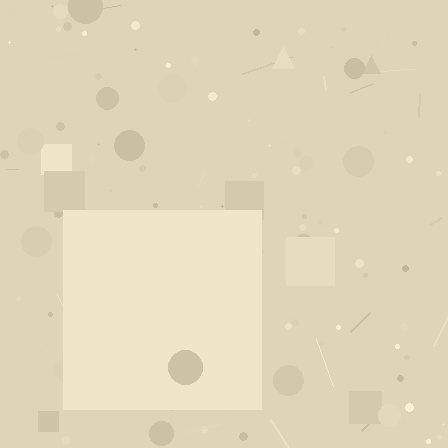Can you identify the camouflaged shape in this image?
The camouflaged shape is a square.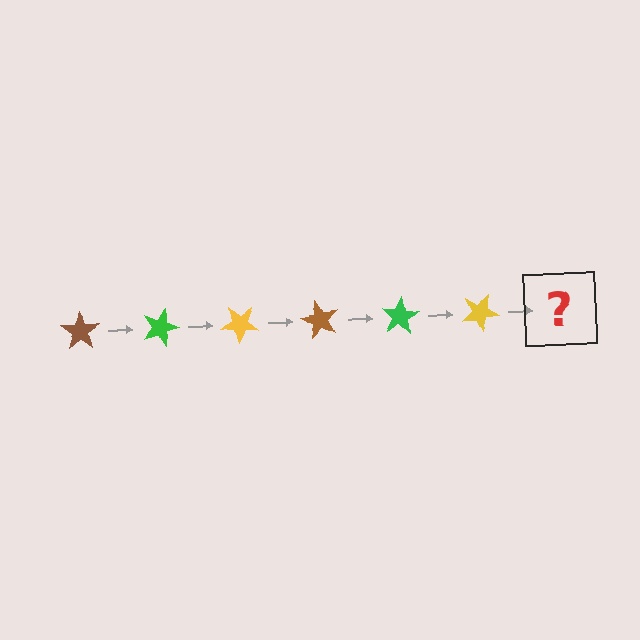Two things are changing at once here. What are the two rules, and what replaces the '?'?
The two rules are that it rotates 20 degrees each step and the color cycles through brown, green, and yellow. The '?' should be a brown star, rotated 120 degrees from the start.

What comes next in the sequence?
The next element should be a brown star, rotated 120 degrees from the start.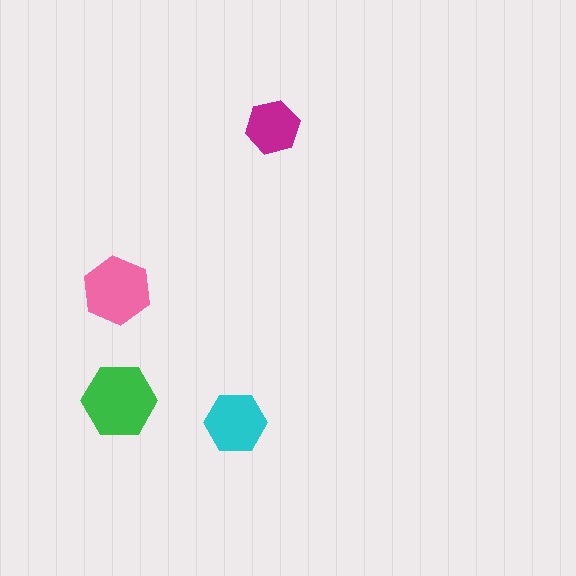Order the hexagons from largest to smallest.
the green one, the pink one, the cyan one, the magenta one.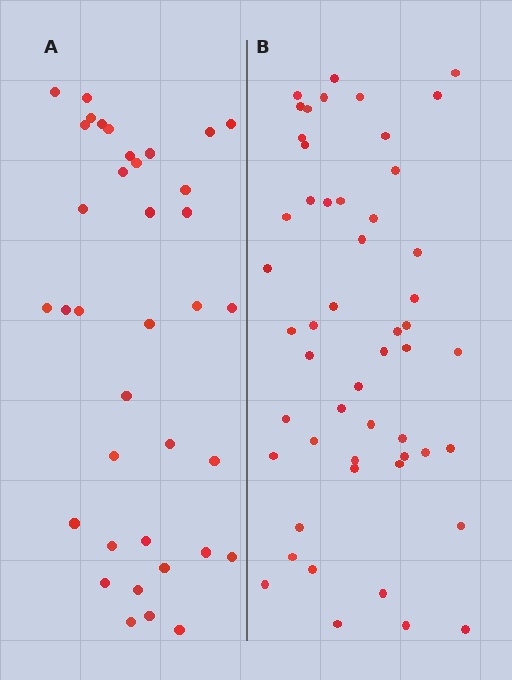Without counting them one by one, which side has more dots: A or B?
Region B (the right region) has more dots.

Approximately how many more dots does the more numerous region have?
Region B has approximately 15 more dots than region A.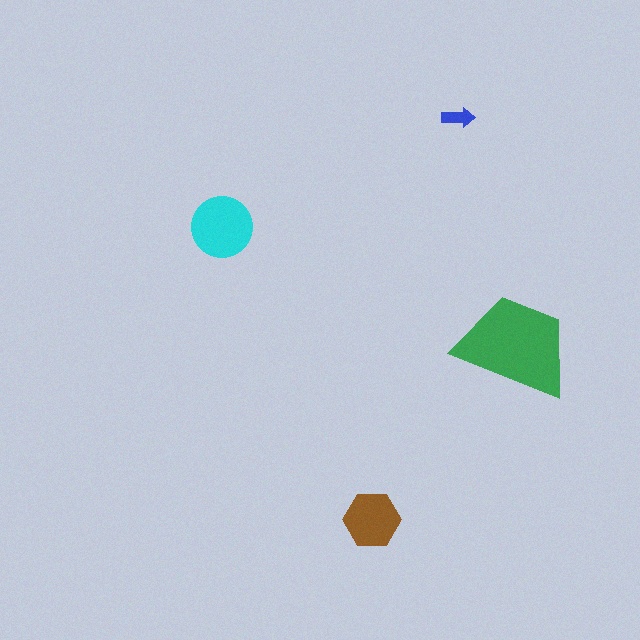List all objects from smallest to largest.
The blue arrow, the brown hexagon, the cyan circle, the green trapezoid.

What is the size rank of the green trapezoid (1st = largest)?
1st.